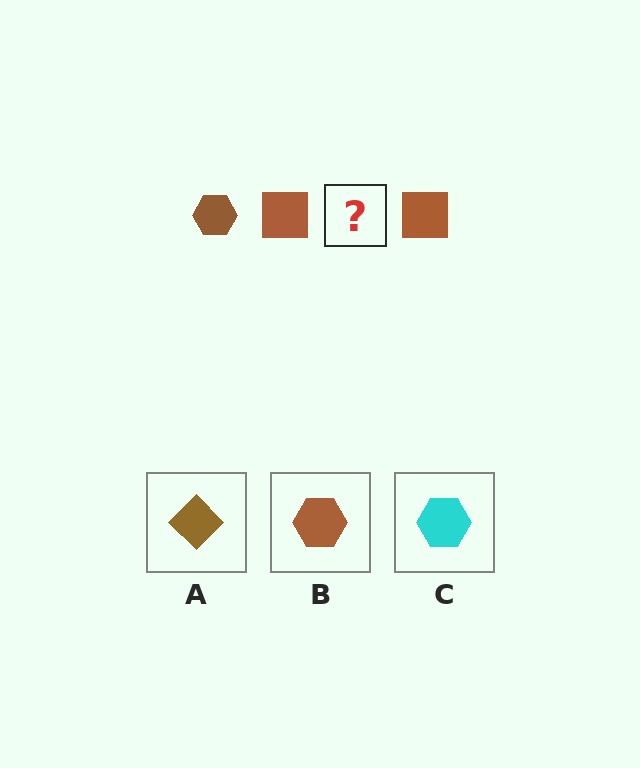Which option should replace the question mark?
Option B.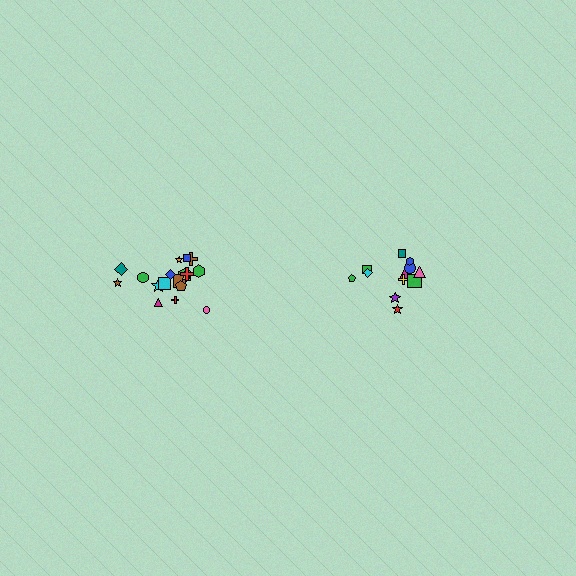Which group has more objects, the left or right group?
The left group.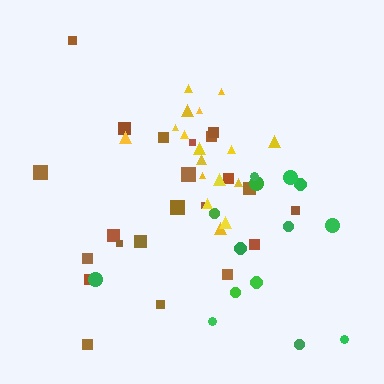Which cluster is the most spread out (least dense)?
Green.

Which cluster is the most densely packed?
Yellow.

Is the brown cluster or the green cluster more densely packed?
Brown.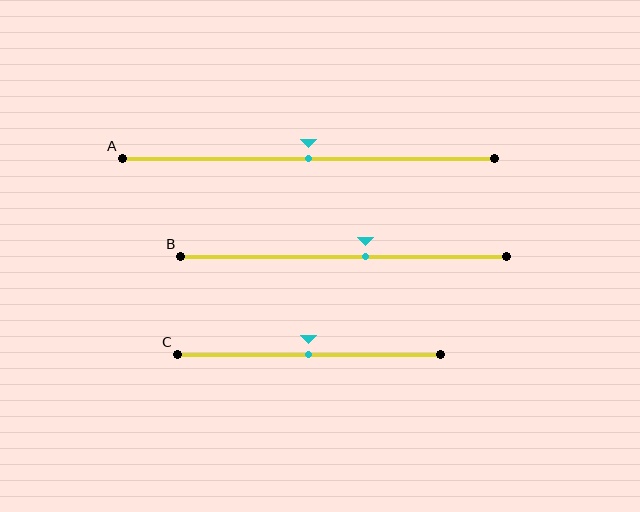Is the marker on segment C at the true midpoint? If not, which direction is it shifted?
Yes, the marker on segment C is at the true midpoint.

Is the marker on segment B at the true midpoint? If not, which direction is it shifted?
No, the marker on segment B is shifted to the right by about 7% of the segment length.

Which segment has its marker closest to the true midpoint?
Segment A has its marker closest to the true midpoint.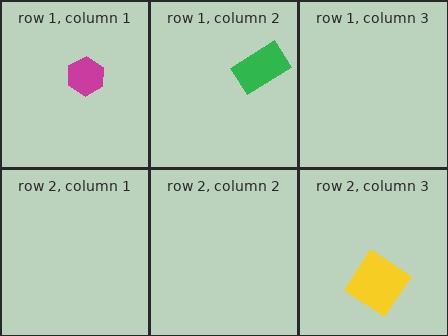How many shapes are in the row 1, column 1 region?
1.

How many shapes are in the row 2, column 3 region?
1.